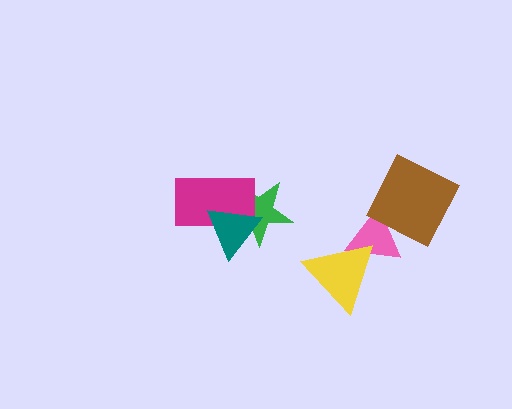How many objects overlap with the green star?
2 objects overlap with the green star.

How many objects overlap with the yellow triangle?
1 object overlaps with the yellow triangle.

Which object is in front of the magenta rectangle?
The teal triangle is in front of the magenta rectangle.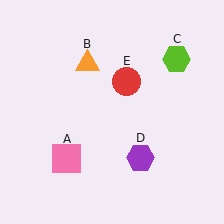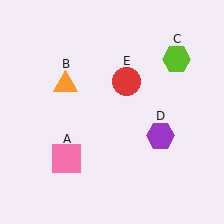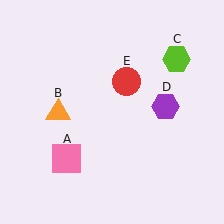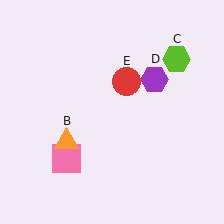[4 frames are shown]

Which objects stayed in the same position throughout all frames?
Pink square (object A) and lime hexagon (object C) and red circle (object E) remained stationary.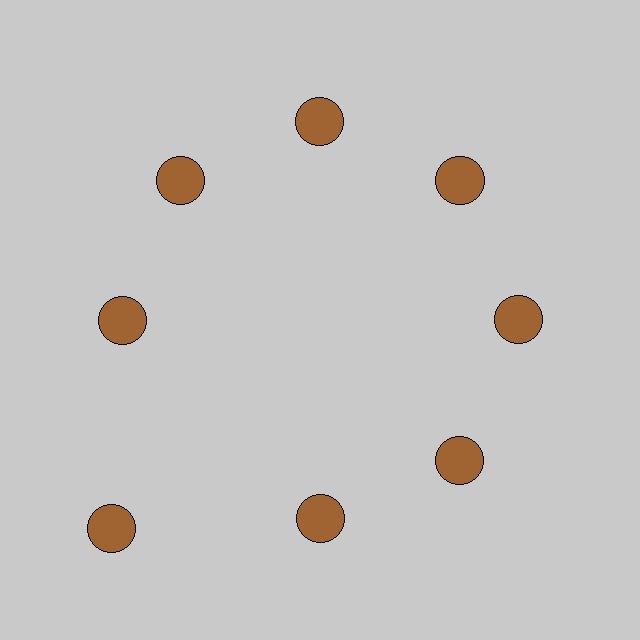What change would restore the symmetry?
The symmetry would be restored by moving it inward, back onto the ring so that all 8 circles sit at equal angles and equal distance from the center.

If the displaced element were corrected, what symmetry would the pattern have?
It would have 8-fold rotational symmetry — the pattern would map onto itself every 45 degrees.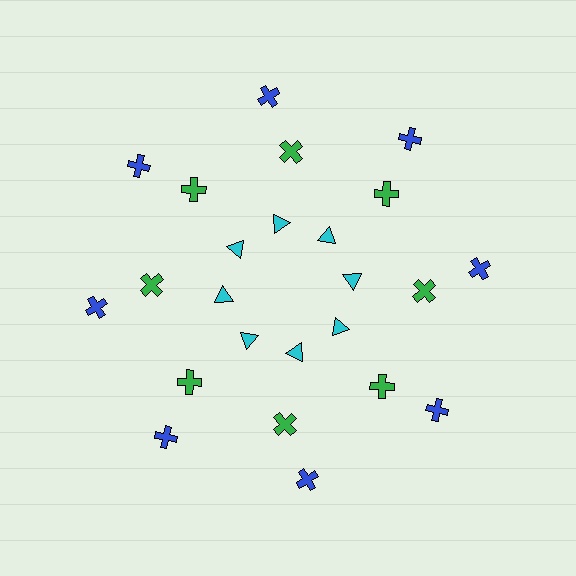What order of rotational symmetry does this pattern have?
This pattern has 8-fold rotational symmetry.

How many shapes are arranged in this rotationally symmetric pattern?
There are 24 shapes, arranged in 8 groups of 3.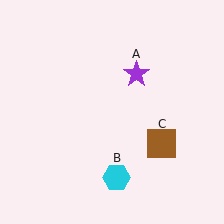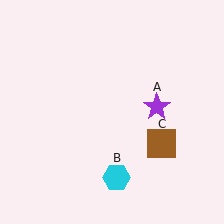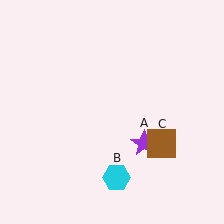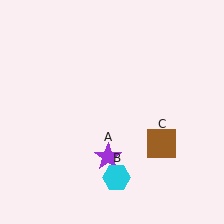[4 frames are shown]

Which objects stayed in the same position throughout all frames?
Cyan hexagon (object B) and brown square (object C) remained stationary.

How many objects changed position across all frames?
1 object changed position: purple star (object A).